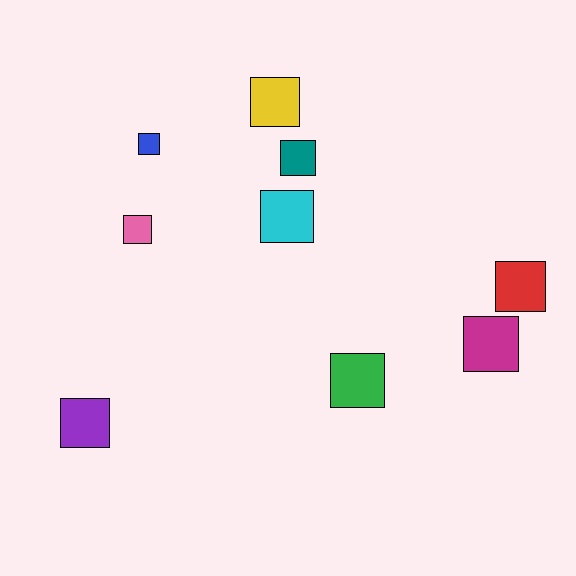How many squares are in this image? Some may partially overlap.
There are 9 squares.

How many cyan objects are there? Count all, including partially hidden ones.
There is 1 cyan object.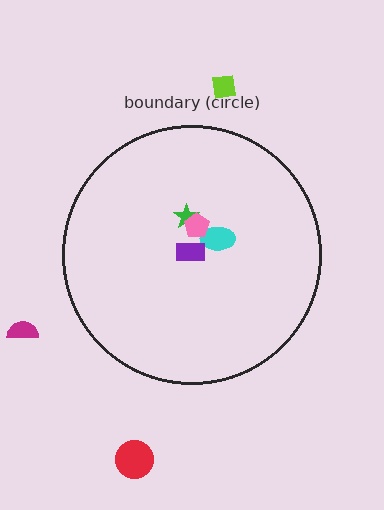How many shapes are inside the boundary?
4 inside, 3 outside.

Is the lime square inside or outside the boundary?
Outside.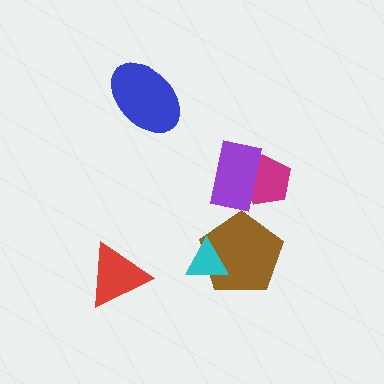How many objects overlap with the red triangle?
0 objects overlap with the red triangle.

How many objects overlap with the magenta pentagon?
1 object overlaps with the magenta pentagon.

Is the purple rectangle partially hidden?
No, no other shape covers it.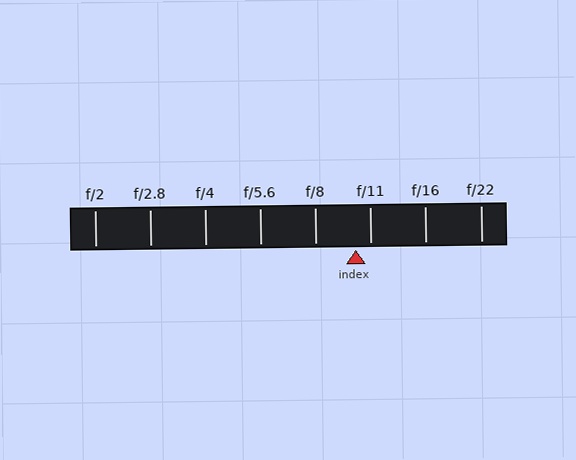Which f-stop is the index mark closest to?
The index mark is closest to f/11.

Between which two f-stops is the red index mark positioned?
The index mark is between f/8 and f/11.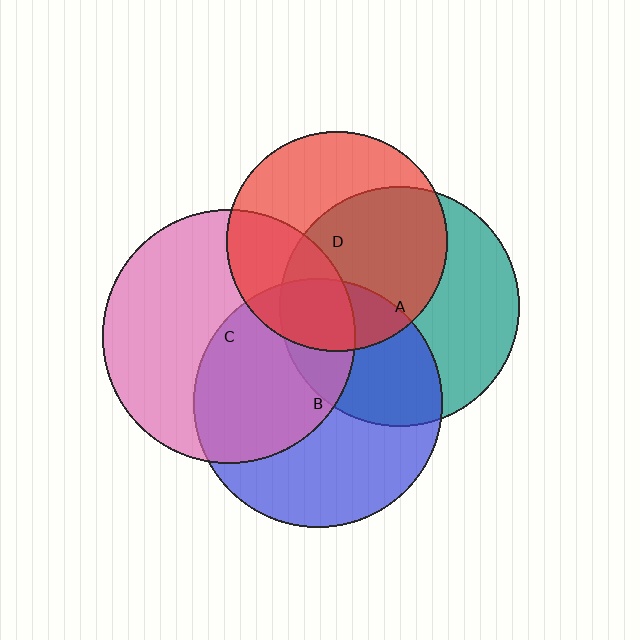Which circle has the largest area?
Circle C (pink).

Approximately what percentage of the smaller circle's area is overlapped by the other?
Approximately 30%.